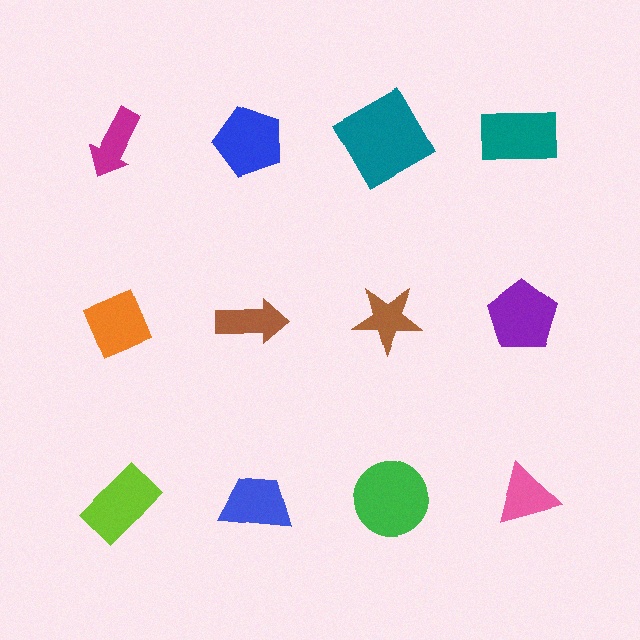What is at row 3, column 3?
A green circle.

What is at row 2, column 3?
A brown star.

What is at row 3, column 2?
A blue trapezoid.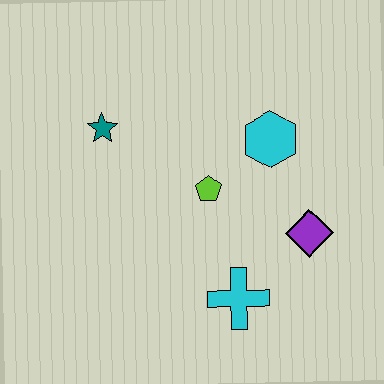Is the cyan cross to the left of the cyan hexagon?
Yes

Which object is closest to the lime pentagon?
The cyan hexagon is closest to the lime pentagon.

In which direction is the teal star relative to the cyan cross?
The teal star is above the cyan cross.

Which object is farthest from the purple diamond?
The teal star is farthest from the purple diamond.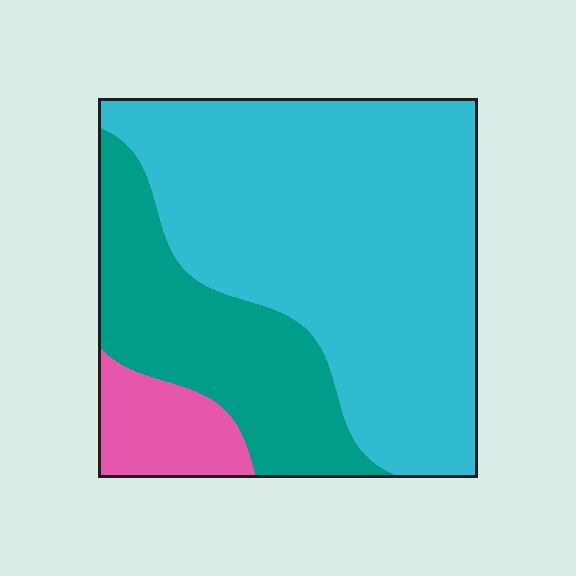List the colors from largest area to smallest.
From largest to smallest: cyan, teal, pink.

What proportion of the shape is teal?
Teal covers 27% of the shape.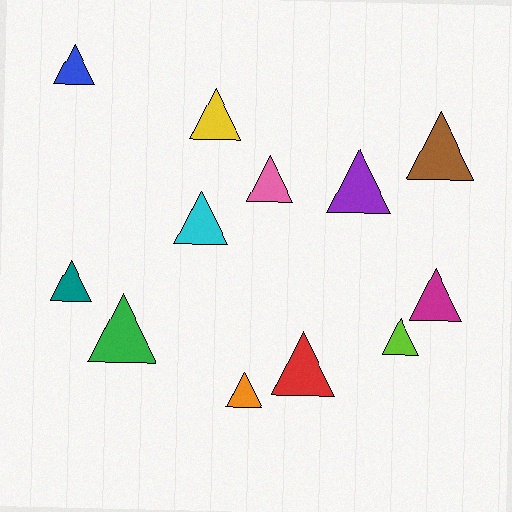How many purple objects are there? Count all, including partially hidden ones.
There is 1 purple object.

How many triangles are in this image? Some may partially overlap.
There are 12 triangles.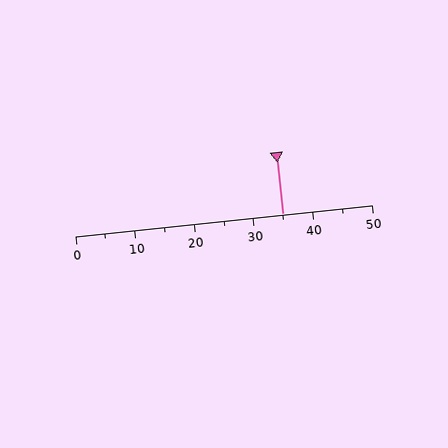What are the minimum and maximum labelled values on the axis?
The axis runs from 0 to 50.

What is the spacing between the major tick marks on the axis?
The major ticks are spaced 10 apart.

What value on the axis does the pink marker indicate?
The marker indicates approximately 35.